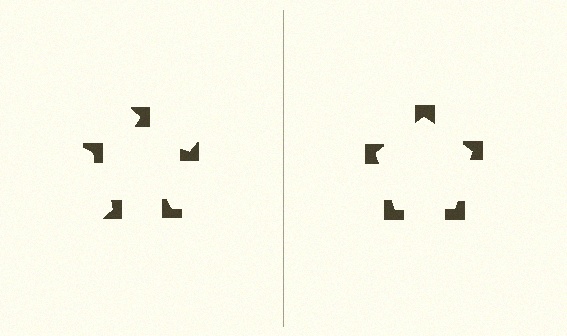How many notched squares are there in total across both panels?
10 — 5 on each side.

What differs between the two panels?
The notched squares are positioned identically on both sides; only the wedge orientations differ. On the right they align to a pentagon; on the left they are misaligned.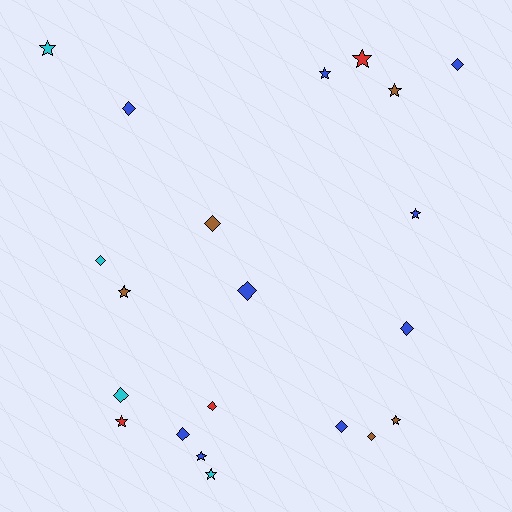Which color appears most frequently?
Blue, with 9 objects.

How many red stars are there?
There are 2 red stars.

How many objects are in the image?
There are 21 objects.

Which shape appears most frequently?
Diamond, with 11 objects.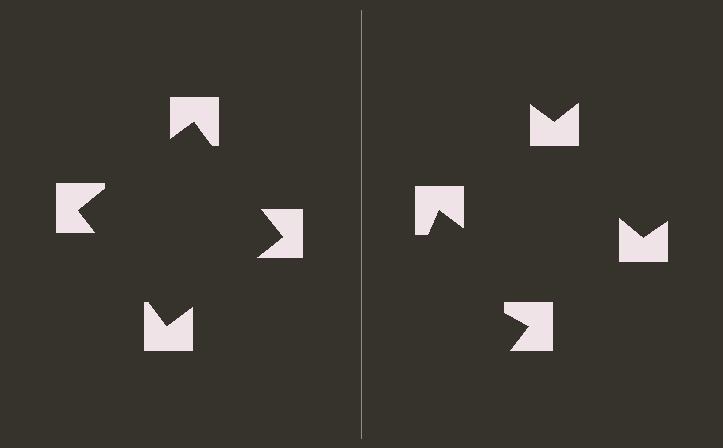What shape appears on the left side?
An illusory square.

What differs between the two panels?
The notched squares are positioned identically on both sides; only the wedge orientations differ. On the left they align to a square; on the right they are misaligned.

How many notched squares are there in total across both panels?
8 — 4 on each side.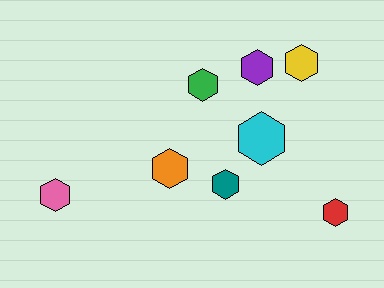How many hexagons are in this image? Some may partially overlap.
There are 8 hexagons.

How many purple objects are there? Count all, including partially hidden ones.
There is 1 purple object.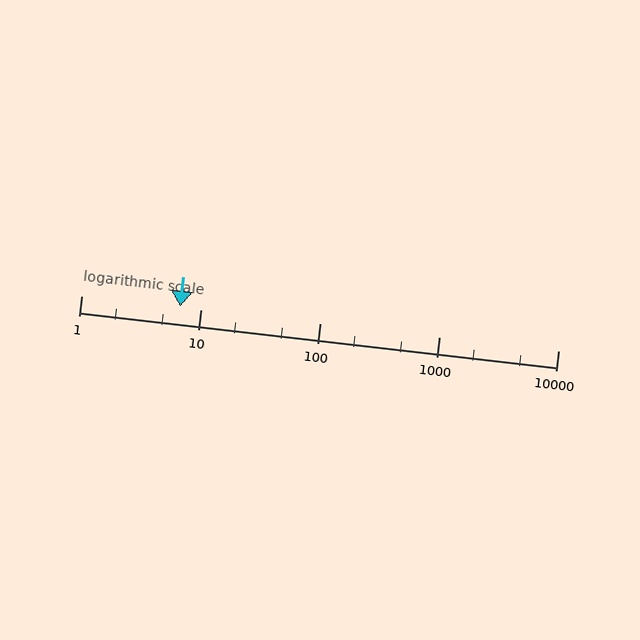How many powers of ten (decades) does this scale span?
The scale spans 4 decades, from 1 to 10000.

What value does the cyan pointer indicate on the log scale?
The pointer indicates approximately 6.7.